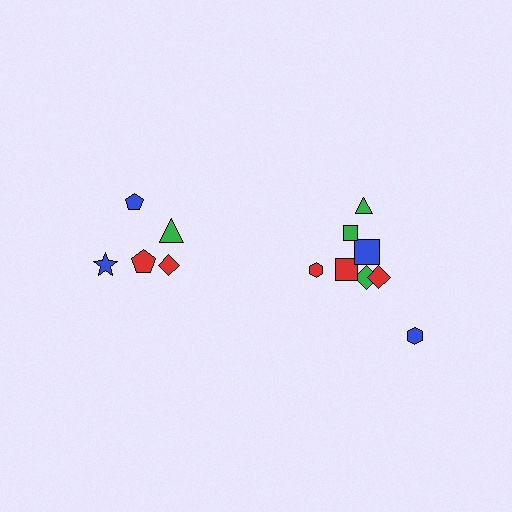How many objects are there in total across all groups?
There are 13 objects.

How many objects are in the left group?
There are 5 objects.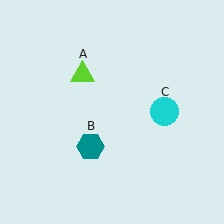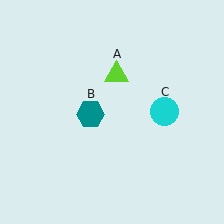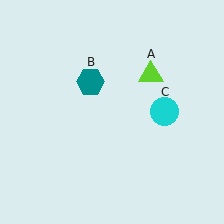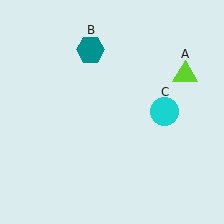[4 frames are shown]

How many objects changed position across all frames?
2 objects changed position: lime triangle (object A), teal hexagon (object B).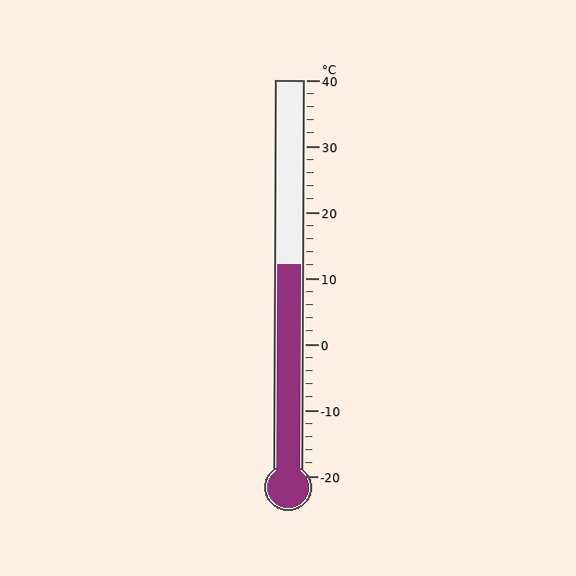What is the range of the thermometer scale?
The thermometer scale ranges from -20°C to 40°C.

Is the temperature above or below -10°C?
The temperature is above -10°C.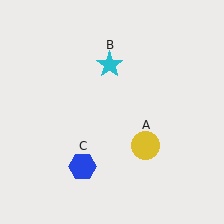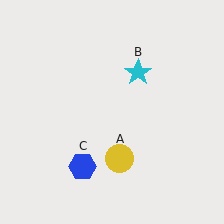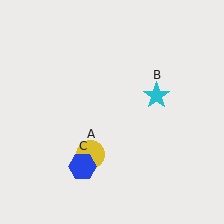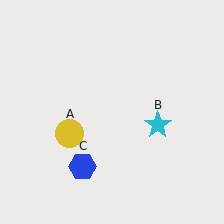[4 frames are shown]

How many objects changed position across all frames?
2 objects changed position: yellow circle (object A), cyan star (object B).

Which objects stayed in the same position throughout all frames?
Blue hexagon (object C) remained stationary.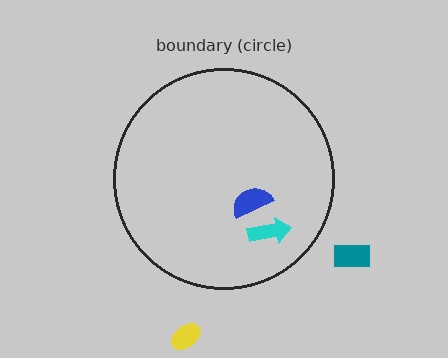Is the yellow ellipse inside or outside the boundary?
Outside.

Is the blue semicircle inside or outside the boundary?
Inside.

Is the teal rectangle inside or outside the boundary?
Outside.